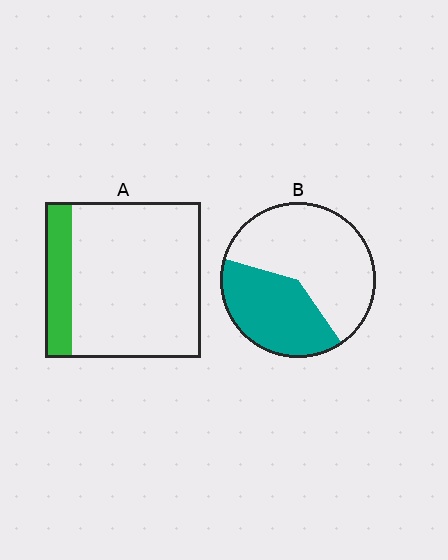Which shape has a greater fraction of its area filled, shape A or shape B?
Shape B.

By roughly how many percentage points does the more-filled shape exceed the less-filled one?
By roughly 20 percentage points (B over A).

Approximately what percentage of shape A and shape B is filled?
A is approximately 15% and B is approximately 40%.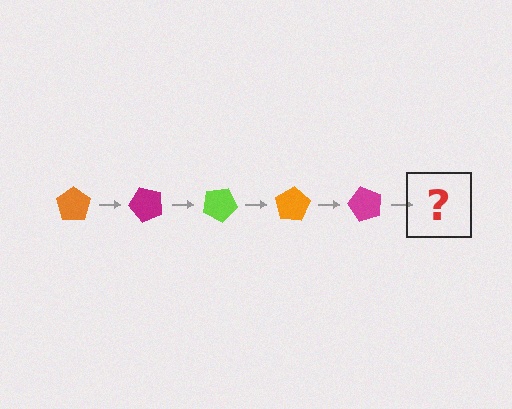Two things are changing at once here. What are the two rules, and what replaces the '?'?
The two rules are that it rotates 50 degrees each step and the color cycles through orange, magenta, and lime. The '?' should be a lime pentagon, rotated 250 degrees from the start.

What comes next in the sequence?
The next element should be a lime pentagon, rotated 250 degrees from the start.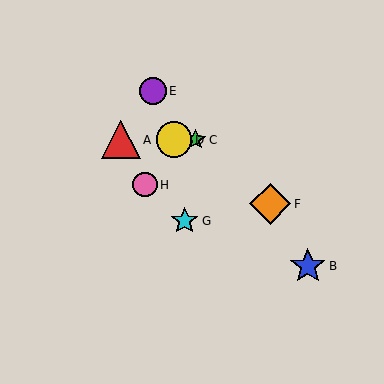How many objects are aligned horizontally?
3 objects (A, C, D) are aligned horizontally.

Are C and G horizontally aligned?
No, C is at y≈140 and G is at y≈221.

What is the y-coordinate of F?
Object F is at y≈204.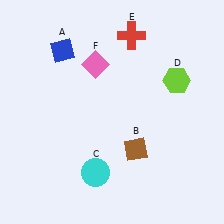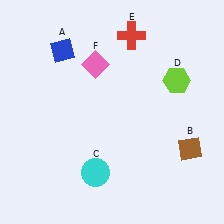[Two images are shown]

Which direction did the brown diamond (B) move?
The brown diamond (B) moved right.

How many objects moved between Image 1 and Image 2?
1 object moved between the two images.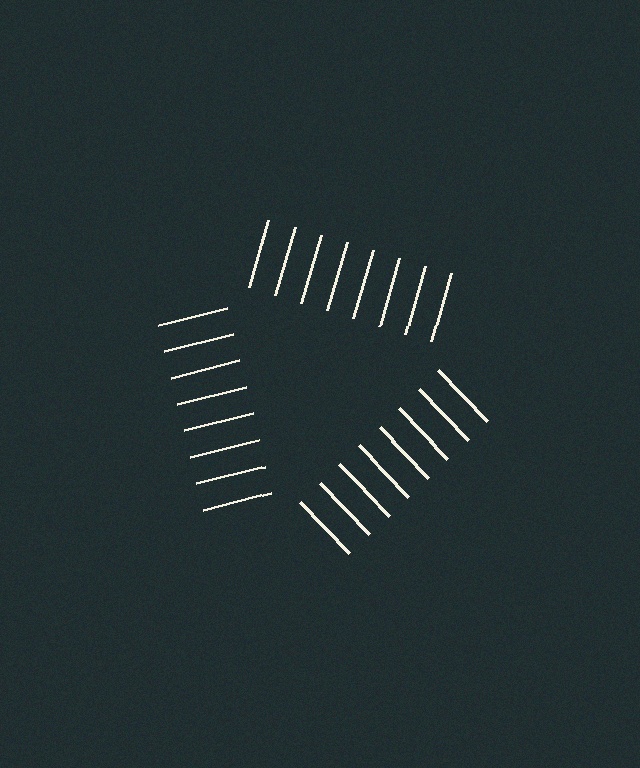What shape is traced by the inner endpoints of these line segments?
An illusory triangle — the line segments terminate on its edges but no continuous stroke is drawn.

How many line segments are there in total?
24 — 8 along each of the 3 edges.